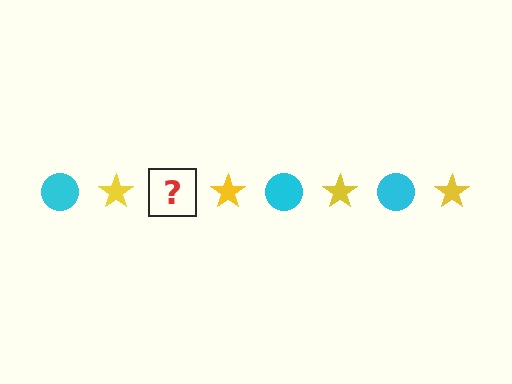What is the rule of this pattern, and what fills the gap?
The rule is that the pattern alternates between cyan circle and yellow star. The gap should be filled with a cyan circle.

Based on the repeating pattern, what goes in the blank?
The blank should be a cyan circle.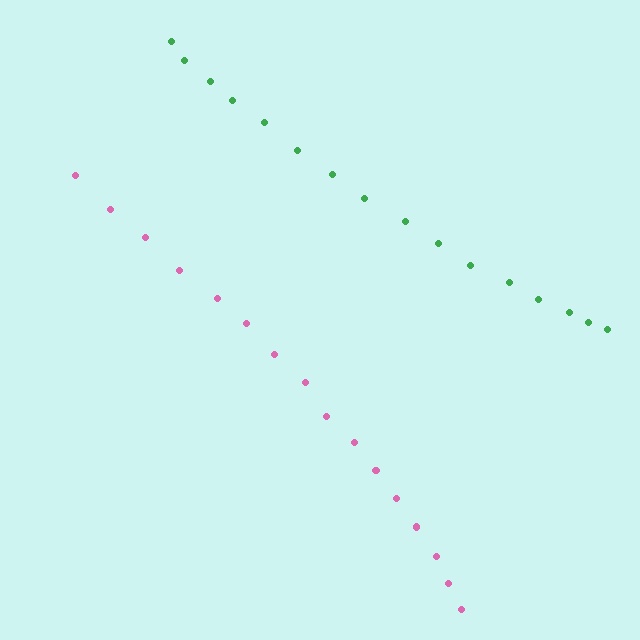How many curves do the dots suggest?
There are 2 distinct paths.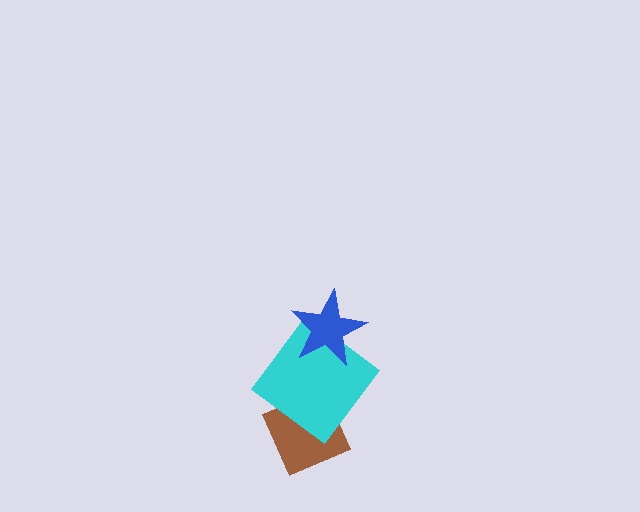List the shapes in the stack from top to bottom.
From top to bottom: the blue star, the cyan diamond, the brown diamond.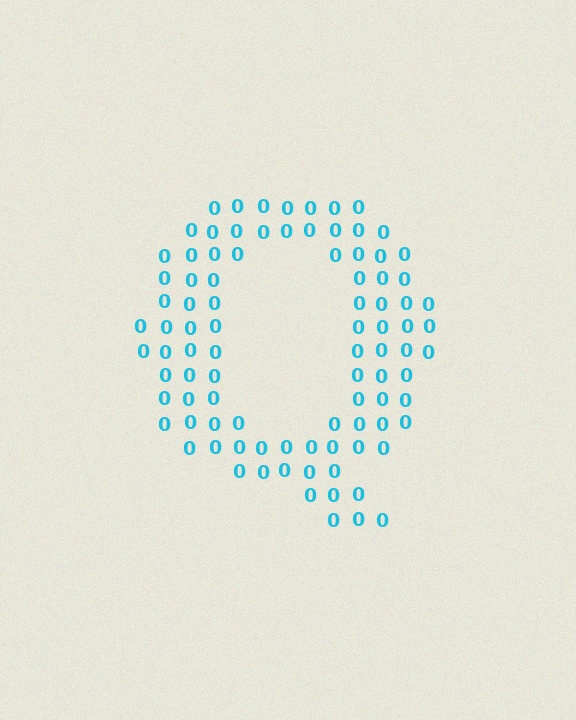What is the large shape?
The large shape is the letter Q.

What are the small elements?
The small elements are digit 0's.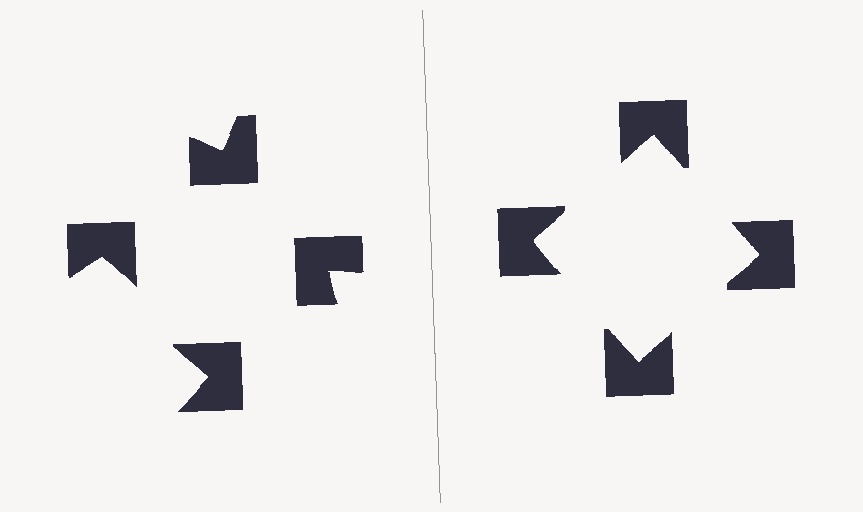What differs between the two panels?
The notched squares are positioned identically on both sides; only the wedge orientations differ. On the right they align to a square; on the left they are misaligned.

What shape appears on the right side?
An illusory square.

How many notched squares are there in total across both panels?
8 — 4 on each side.